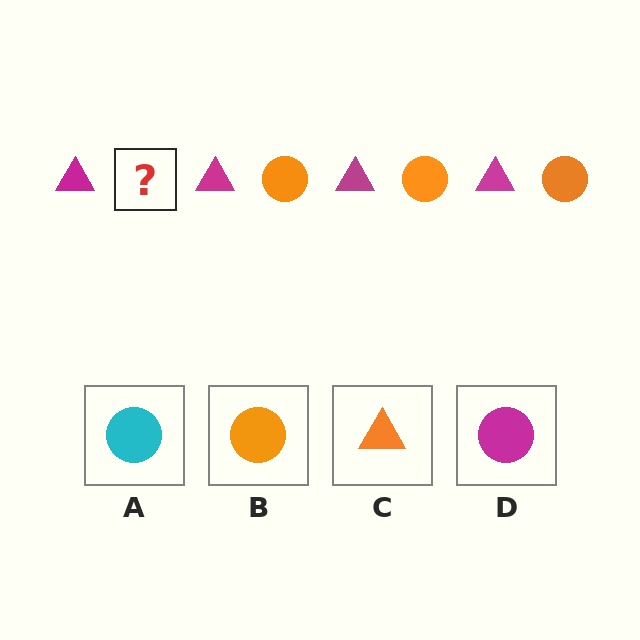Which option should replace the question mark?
Option B.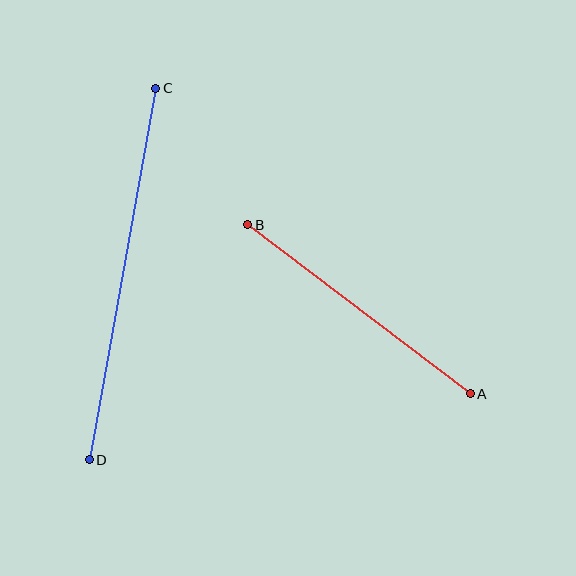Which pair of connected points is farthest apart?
Points C and D are farthest apart.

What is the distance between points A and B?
The distance is approximately 279 pixels.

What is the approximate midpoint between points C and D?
The midpoint is at approximately (122, 274) pixels.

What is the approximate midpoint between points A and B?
The midpoint is at approximately (359, 309) pixels.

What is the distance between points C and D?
The distance is approximately 377 pixels.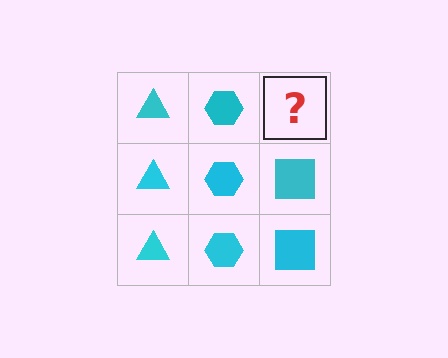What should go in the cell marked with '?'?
The missing cell should contain a cyan square.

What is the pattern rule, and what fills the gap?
The rule is that each column has a consistent shape. The gap should be filled with a cyan square.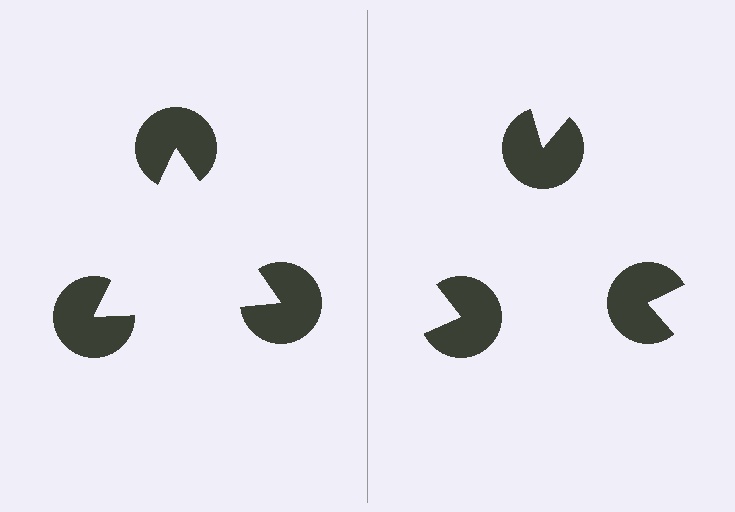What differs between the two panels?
The pac-man discs are positioned identically on both sides; only the wedge orientations differ. On the left they align to a triangle; on the right they are misaligned.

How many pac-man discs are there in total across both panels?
6 — 3 on each side.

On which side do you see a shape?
An illusory triangle appears on the left side. On the right side the wedge cuts are rotated, so no coherent shape forms.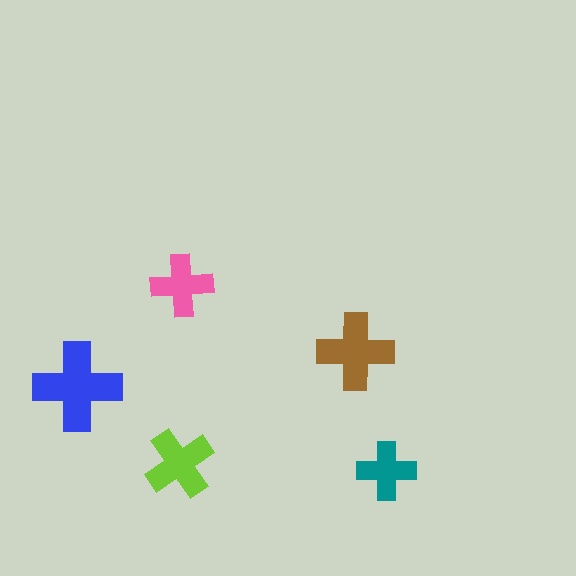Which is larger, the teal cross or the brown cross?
The brown one.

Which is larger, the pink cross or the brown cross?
The brown one.